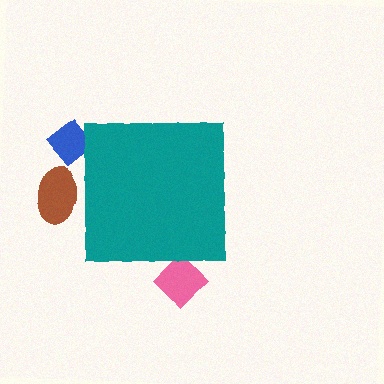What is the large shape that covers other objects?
A teal square.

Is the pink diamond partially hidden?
Yes, the pink diamond is partially hidden behind the teal square.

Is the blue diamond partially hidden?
Yes, the blue diamond is partially hidden behind the teal square.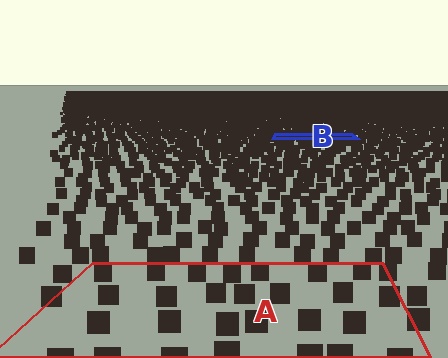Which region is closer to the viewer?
Region A is closer. The texture elements there are larger and more spread out.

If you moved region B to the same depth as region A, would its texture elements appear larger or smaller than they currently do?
They would appear larger. At a closer depth, the same texture elements are projected at a bigger on-screen size.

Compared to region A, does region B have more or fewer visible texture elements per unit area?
Region B has more texture elements per unit area — they are packed more densely because it is farther away.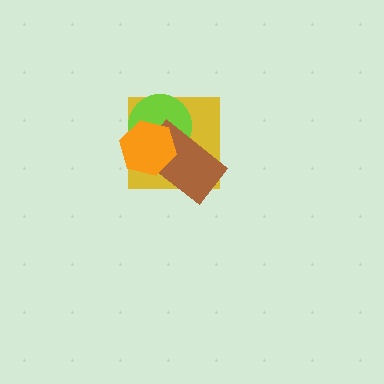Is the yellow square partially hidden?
Yes, it is partially covered by another shape.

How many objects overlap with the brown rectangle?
3 objects overlap with the brown rectangle.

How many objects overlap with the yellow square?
3 objects overlap with the yellow square.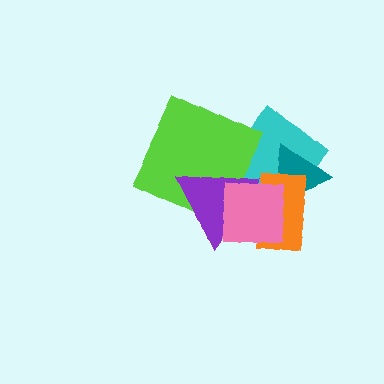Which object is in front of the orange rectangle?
The pink square is in front of the orange rectangle.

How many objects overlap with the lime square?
3 objects overlap with the lime square.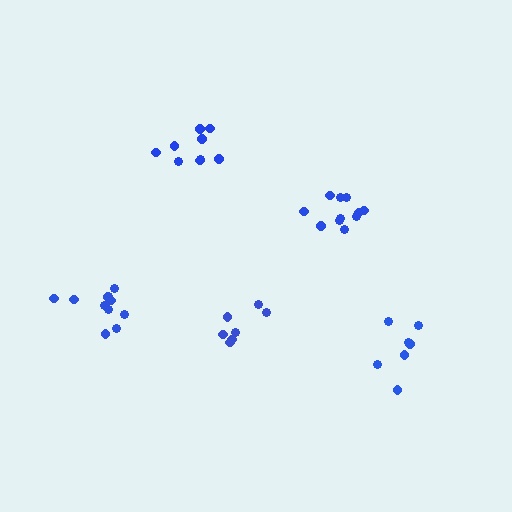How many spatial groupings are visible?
There are 5 spatial groupings.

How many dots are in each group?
Group 1: 7 dots, Group 2: 11 dots, Group 3: 9 dots, Group 4: 7 dots, Group 5: 11 dots (45 total).